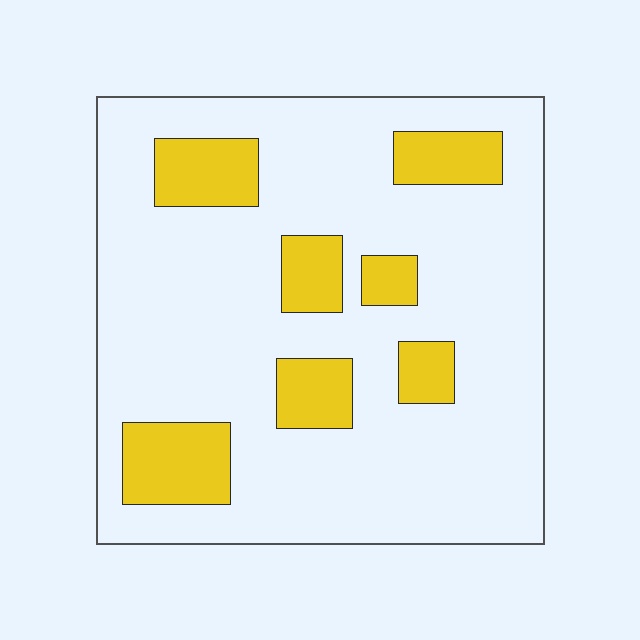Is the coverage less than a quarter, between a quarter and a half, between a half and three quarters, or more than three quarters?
Less than a quarter.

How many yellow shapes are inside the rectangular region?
7.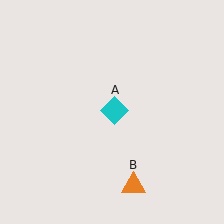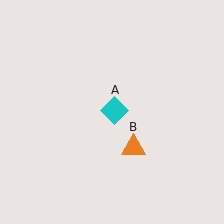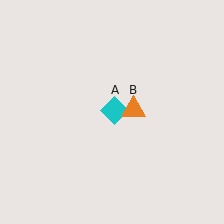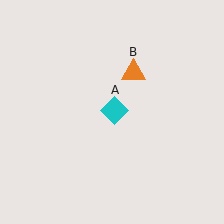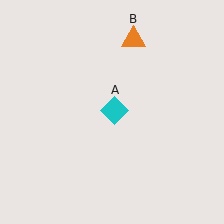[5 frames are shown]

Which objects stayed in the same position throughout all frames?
Cyan diamond (object A) remained stationary.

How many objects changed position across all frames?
1 object changed position: orange triangle (object B).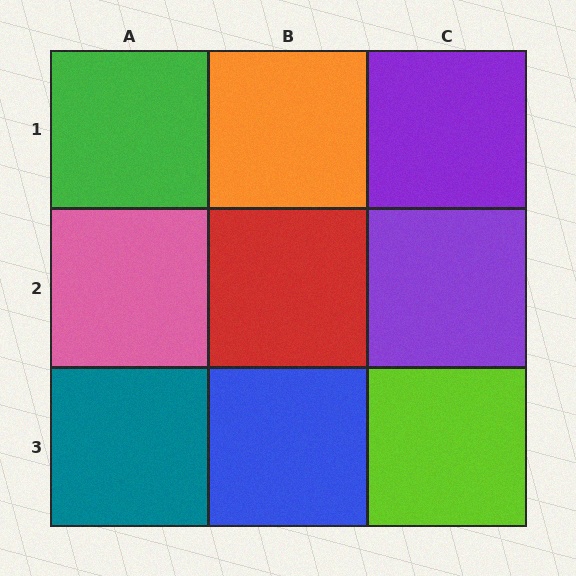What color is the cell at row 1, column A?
Green.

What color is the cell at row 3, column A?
Teal.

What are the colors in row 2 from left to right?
Pink, red, purple.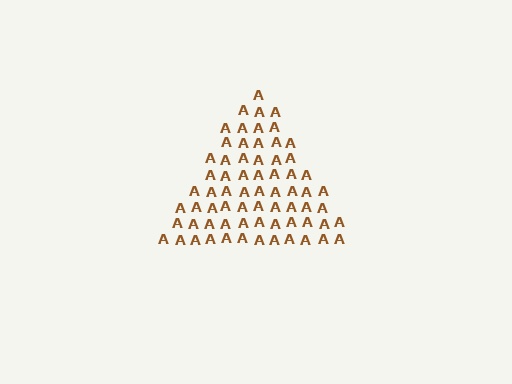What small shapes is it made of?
It is made of small letter A's.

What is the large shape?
The large shape is a triangle.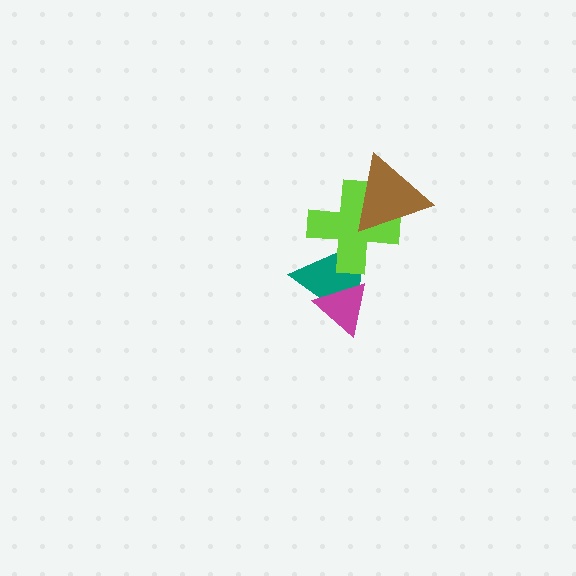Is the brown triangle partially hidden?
No, no other shape covers it.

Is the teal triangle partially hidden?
Yes, it is partially covered by another shape.